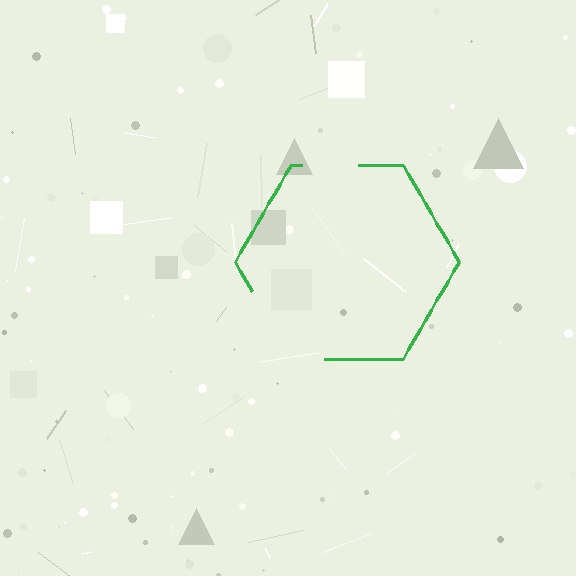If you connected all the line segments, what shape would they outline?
They would outline a hexagon.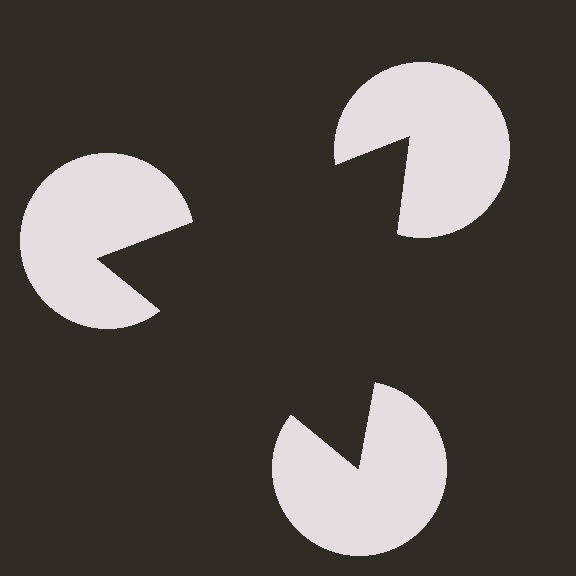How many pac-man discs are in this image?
There are 3 — one at each vertex of the illusory triangle.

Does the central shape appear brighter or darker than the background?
It typically appears slightly darker than the background, even though no actual brightness change is drawn.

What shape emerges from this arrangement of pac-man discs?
An illusory triangle — its edges are inferred from the aligned wedge cuts in the pac-man discs, not physically drawn.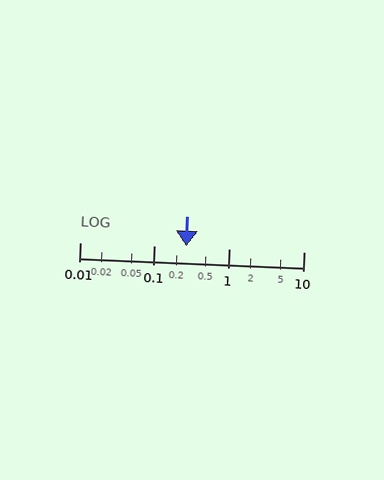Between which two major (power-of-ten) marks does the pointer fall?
The pointer is between 0.1 and 1.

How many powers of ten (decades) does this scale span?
The scale spans 3 decades, from 0.01 to 10.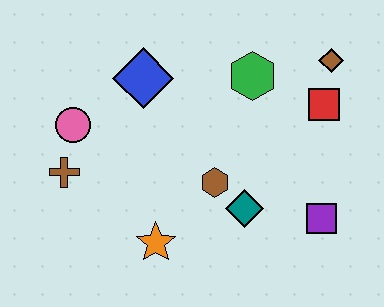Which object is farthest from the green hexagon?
The brown cross is farthest from the green hexagon.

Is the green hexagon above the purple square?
Yes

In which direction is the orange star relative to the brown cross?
The orange star is to the right of the brown cross.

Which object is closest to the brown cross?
The pink circle is closest to the brown cross.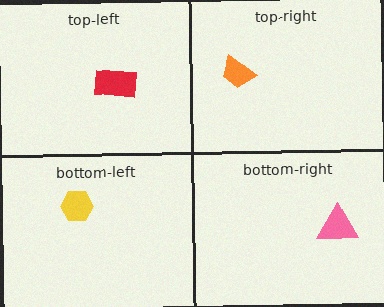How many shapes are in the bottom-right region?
1.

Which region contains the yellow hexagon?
The bottom-left region.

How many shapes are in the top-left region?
1.